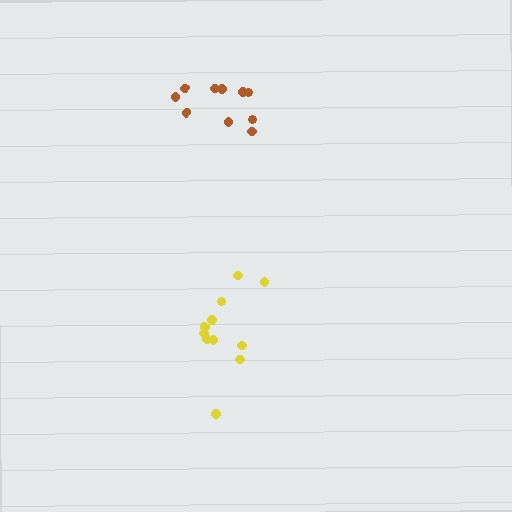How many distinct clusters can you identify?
There are 2 distinct clusters.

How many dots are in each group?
Group 1: 11 dots, Group 2: 10 dots (21 total).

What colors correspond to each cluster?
The clusters are colored: yellow, brown.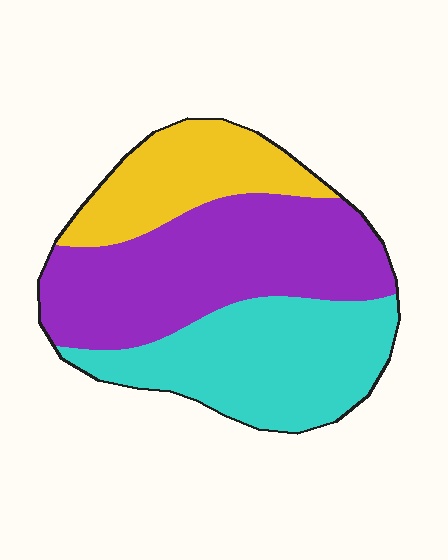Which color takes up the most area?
Purple, at roughly 45%.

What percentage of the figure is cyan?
Cyan covers about 35% of the figure.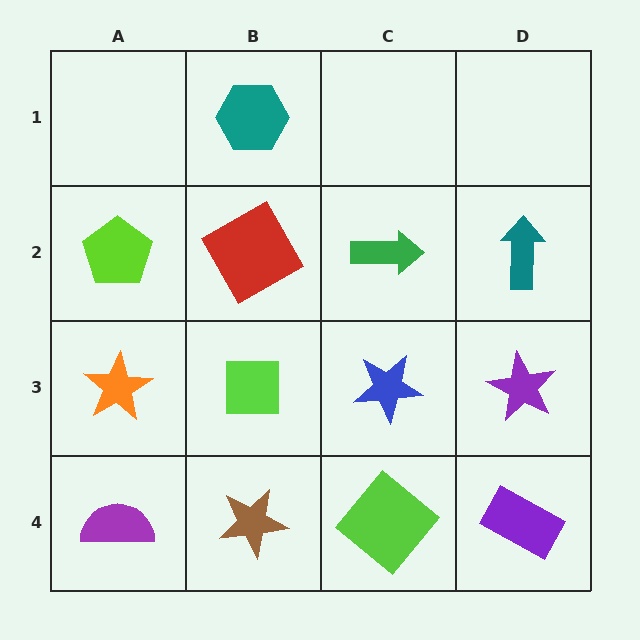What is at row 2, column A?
A lime pentagon.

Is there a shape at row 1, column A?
No, that cell is empty.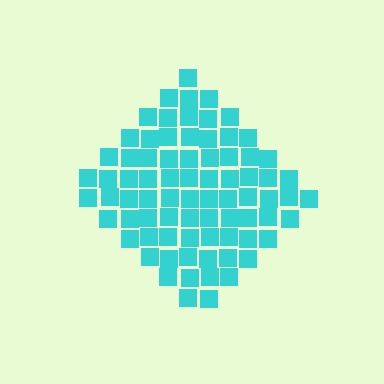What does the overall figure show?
The overall figure shows a diamond.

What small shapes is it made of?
It is made of small squares.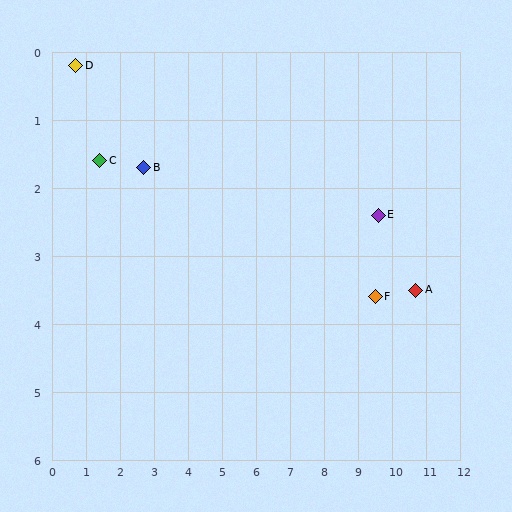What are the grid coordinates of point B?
Point B is at approximately (2.7, 1.7).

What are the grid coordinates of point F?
Point F is at approximately (9.5, 3.6).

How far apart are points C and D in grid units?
Points C and D are about 1.6 grid units apart.